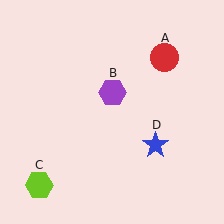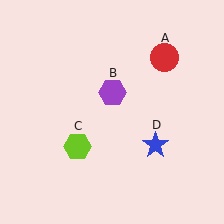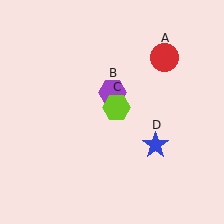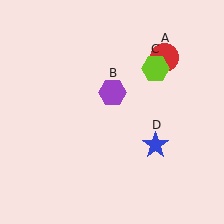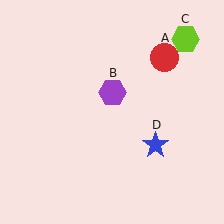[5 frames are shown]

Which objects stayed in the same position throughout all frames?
Red circle (object A) and purple hexagon (object B) and blue star (object D) remained stationary.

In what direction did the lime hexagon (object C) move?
The lime hexagon (object C) moved up and to the right.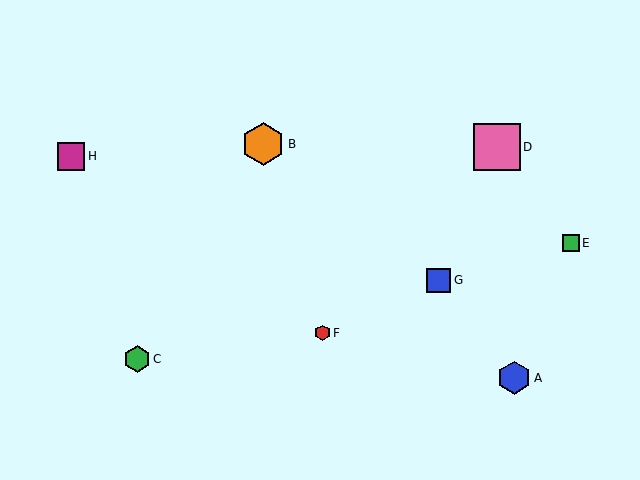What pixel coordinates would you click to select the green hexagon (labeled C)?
Click at (137, 359) to select the green hexagon C.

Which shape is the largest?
The pink square (labeled D) is the largest.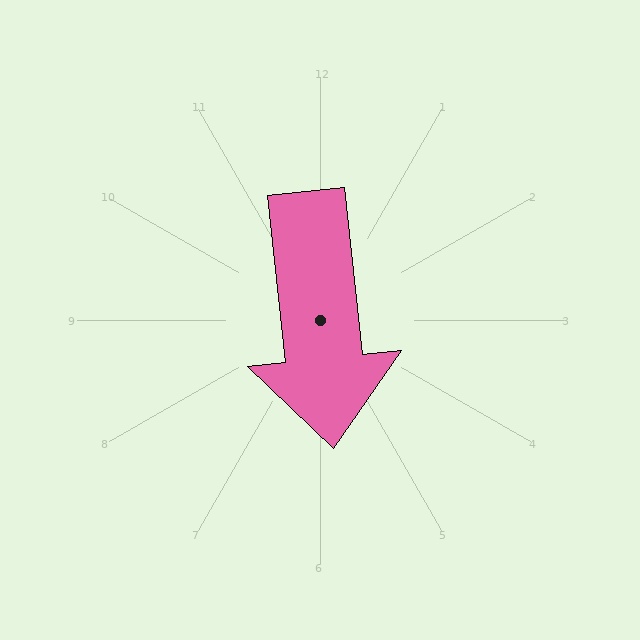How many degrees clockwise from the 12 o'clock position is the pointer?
Approximately 174 degrees.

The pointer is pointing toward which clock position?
Roughly 6 o'clock.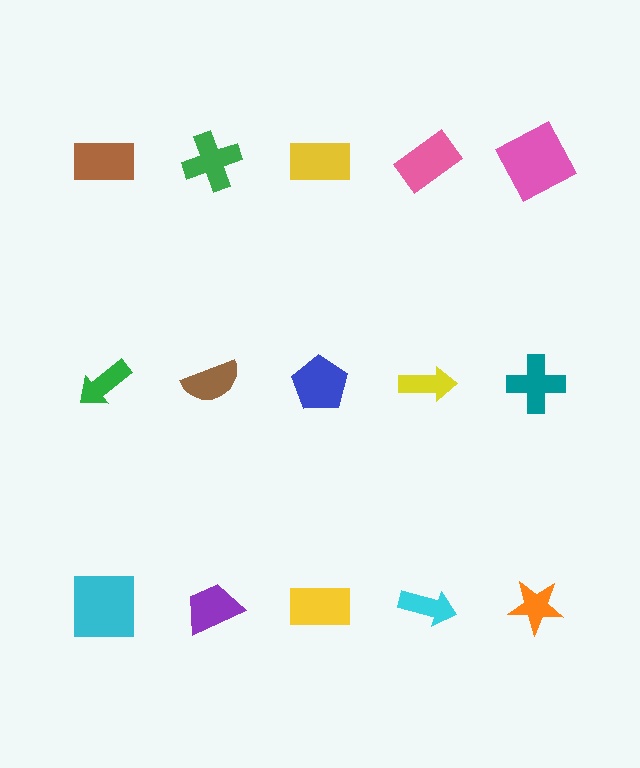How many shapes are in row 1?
5 shapes.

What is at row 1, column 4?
A pink rectangle.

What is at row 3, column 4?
A cyan arrow.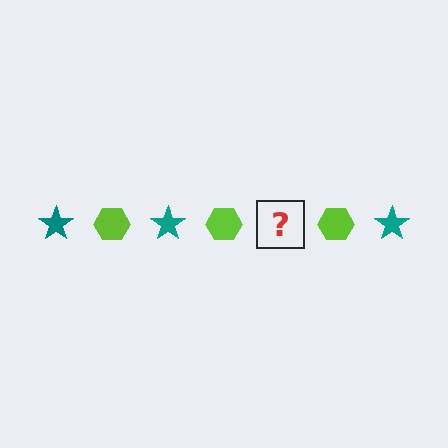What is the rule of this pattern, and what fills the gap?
The rule is that the pattern alternates between teal star and lime hexagon. The gap should be filled with a teal star.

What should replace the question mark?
The question mark should be replaced with a teal star.